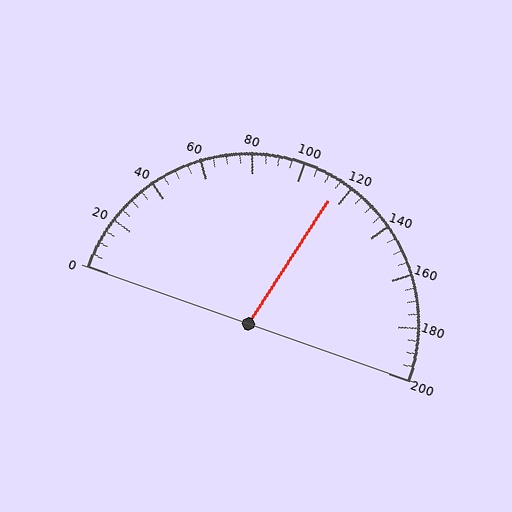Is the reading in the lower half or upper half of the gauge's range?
The reading is in the upper half of the range (0 to 200).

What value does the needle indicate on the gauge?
The needle indicates approximately 115.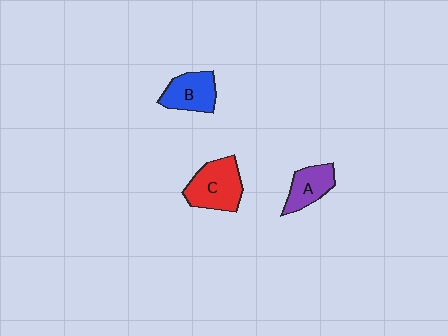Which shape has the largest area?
Shape C (red).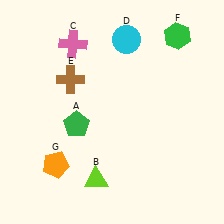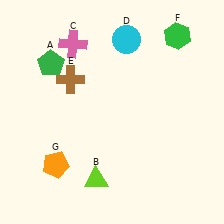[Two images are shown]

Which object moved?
The green pentagon (A) moved up.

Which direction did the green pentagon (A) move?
The green pentagon (A) moved up.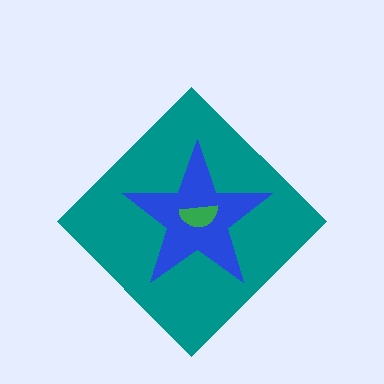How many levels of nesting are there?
3.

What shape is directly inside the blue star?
The green semicircle.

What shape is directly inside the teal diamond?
The blue star.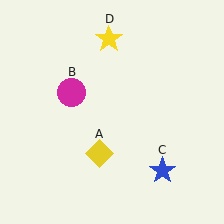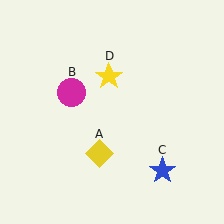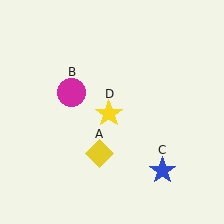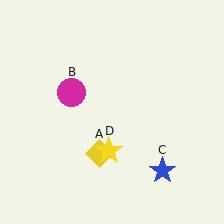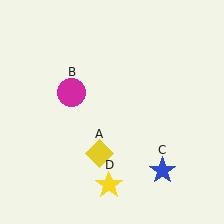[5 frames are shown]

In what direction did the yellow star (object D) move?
The yellow star (object D) moved down.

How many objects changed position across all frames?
1 object changed position: yellow star (object D).